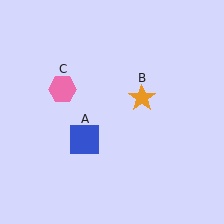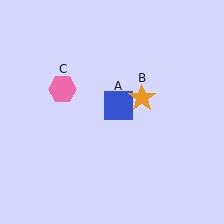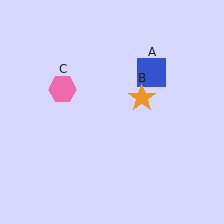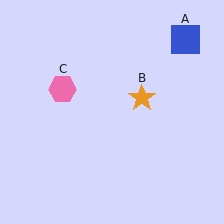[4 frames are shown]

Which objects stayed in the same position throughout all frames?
Orange star (object B) and pink hexagon (object C) remained stationary.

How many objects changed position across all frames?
1 object changed position: blue square (object A).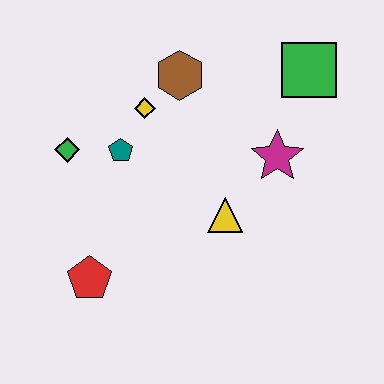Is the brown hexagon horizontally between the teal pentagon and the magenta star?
Yes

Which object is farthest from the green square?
The red pentagon is farthest from the green square.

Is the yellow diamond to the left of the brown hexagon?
Yes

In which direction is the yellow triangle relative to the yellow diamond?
The yellow triangle is below the yellow diamond.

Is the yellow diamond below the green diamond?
No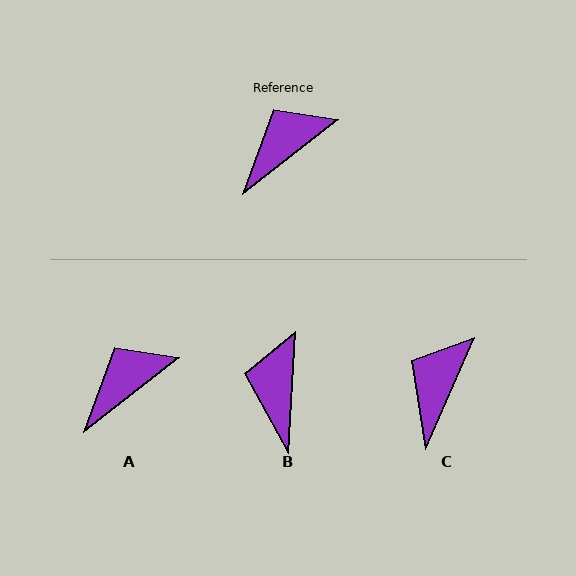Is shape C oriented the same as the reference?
No, it is off by about 29 degrees.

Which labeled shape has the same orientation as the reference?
A.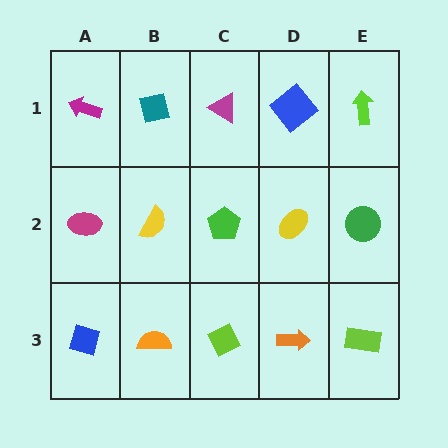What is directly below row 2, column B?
An orange semicircle.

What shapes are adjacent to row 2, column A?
A magenta arrow (row 1, column A), a blue square (row 3, column A), a yellow semicircle (row 2, column B).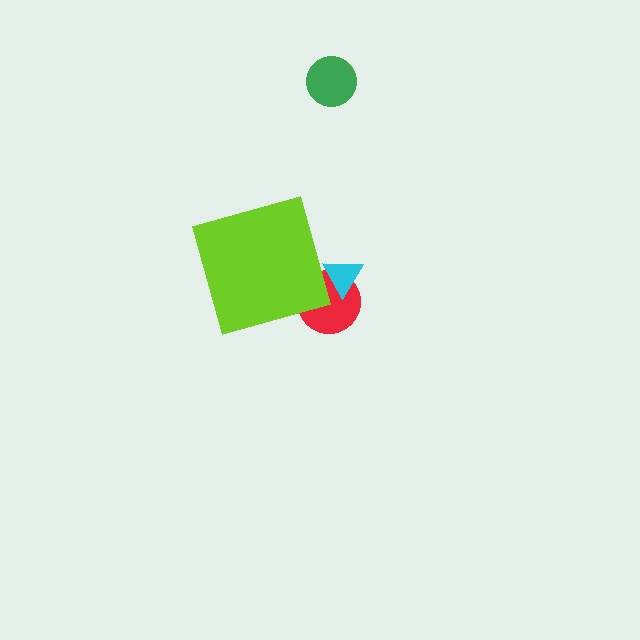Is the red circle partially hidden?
Yes, the red circle is partially hidden behind the lime diamond.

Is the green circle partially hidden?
No, the green circle is fully visible.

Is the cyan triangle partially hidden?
Yes, the cyan triangle is partially hidden behind the lime diamond.